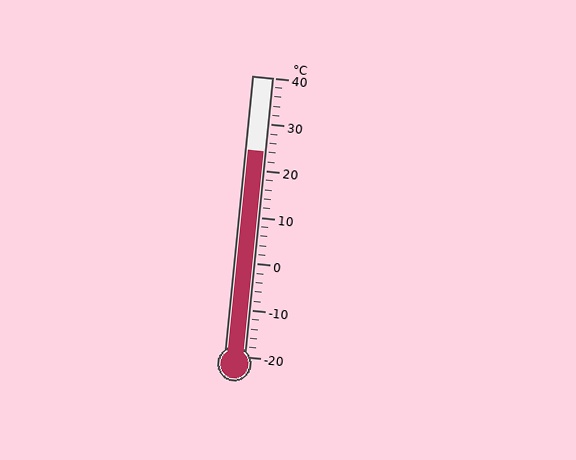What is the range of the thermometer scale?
The thermometer scale ranges from -20°C to 40°C.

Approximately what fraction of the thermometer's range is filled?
The thermometer is filled to approximately 75% of its range.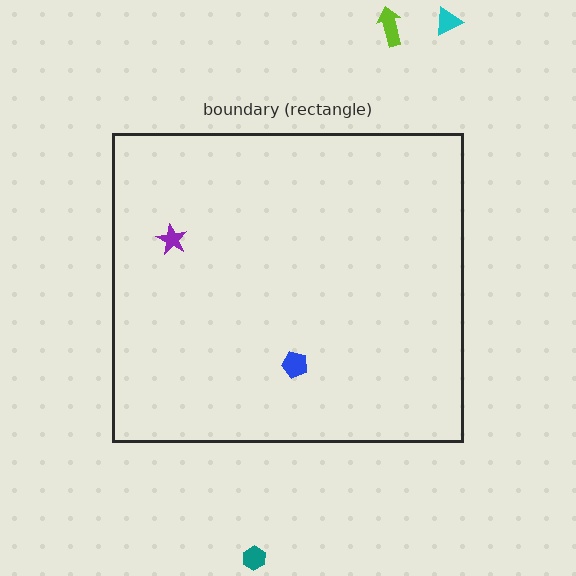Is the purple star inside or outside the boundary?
Inside.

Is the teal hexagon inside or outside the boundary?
Outside.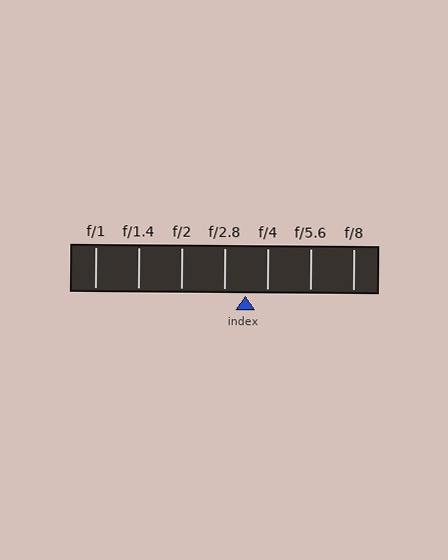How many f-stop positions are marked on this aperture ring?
There are 7 f-stop positions marked.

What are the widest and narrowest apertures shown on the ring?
The widest aperture shown is f/1 and the narrowest is f/8.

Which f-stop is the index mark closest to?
The index mark is closest to f/4.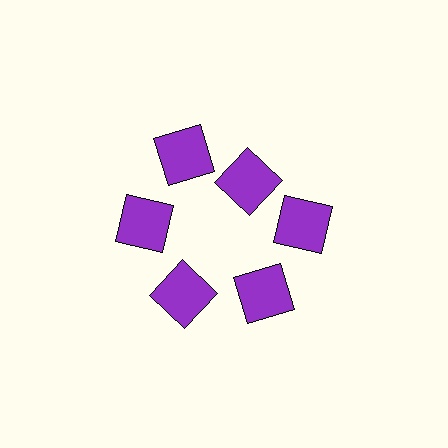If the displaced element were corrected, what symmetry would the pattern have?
It would have 6-fold rotational symmetry — the pattern would map onto itself every 60 degrees.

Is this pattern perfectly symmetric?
No. The 6 purple squares are arranged in a ring, but one element near the 1 o'clock position is pulled inward toward the center, breaking the 6-fold rotational symmetry.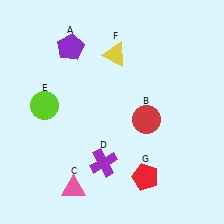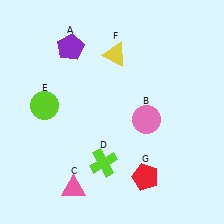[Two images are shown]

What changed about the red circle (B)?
In Image 1, B is red. In Image 2, it changed to pink.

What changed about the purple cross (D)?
In Image 1, D is purple. In Image 2, it changed to lime.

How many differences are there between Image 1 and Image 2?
There are 2 differences between the two images.